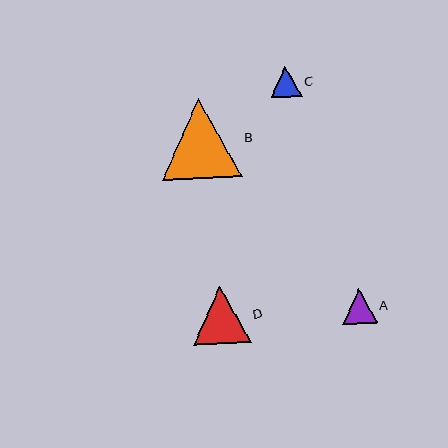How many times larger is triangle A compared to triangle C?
Triangle A is approximately 1.1 times the size of triangle C.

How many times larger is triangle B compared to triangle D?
Triangle B is approximately 1.4 times the size of triangle D.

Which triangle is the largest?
Triangle B is the largest with a size of approximately 80 pixels.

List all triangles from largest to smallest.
From largest to smallest: B, D, A, C.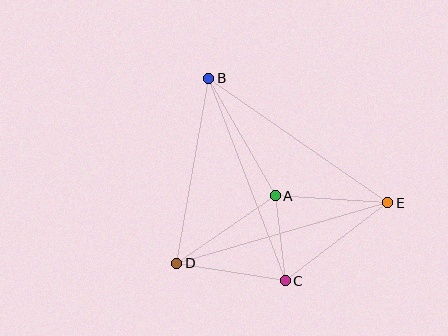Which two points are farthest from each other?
Points D and E are farthest from each other.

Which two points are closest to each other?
Points A and C are closest to each other.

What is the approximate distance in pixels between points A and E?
The distance between A and E is approximately 113 pixels.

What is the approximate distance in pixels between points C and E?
The distance between C and E is approximately 129 pixels.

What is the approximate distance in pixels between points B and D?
The distance between B and D is approximately 188 pixels.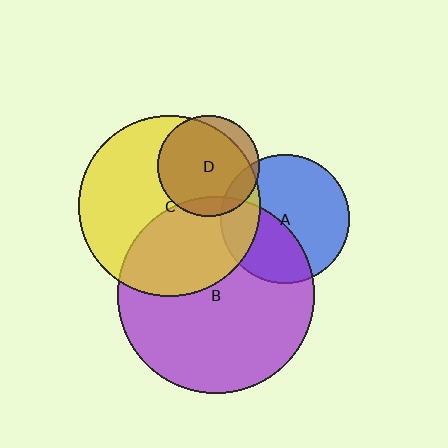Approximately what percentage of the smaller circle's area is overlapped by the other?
Approximately 15%.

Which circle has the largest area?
Circle B (purple).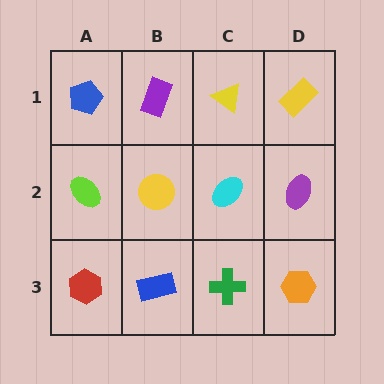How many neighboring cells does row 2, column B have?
4.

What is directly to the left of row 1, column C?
A purple rectangle.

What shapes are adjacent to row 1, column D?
A purple ellipse (row 2, column D), a yellow triangle (row 1, column C).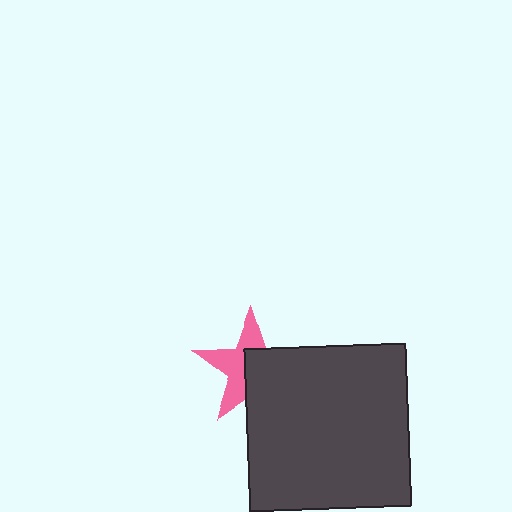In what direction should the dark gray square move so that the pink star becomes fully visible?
The dark gray square should move toward the lower-right. That is the shortest direction to clear the overlap and leave the pink star fully visible.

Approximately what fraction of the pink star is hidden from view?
Roughly 52% of the pink star is hidden behind the dark gray square.